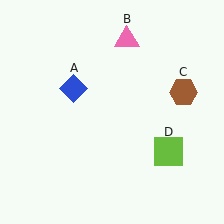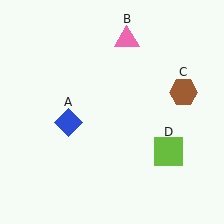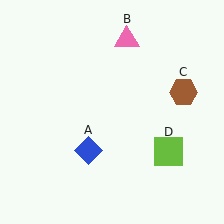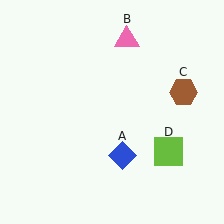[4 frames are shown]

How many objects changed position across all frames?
1 object changed position: blue diamond (object A).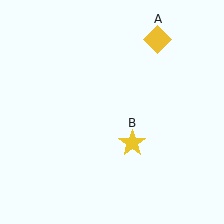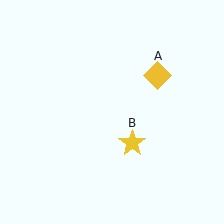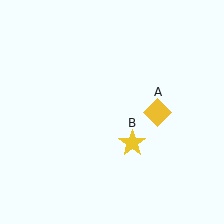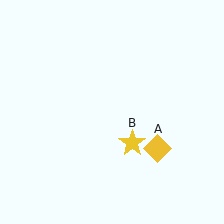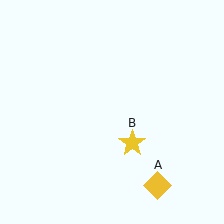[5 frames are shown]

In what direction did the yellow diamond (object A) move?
The yellow diamond (object A) moved down.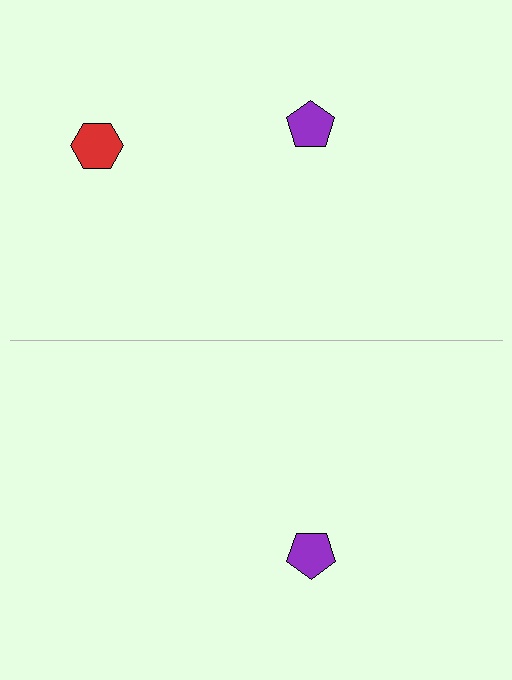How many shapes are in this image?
There are 3 shapes in this image.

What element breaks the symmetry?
A red hexagon is missing from the bottom side.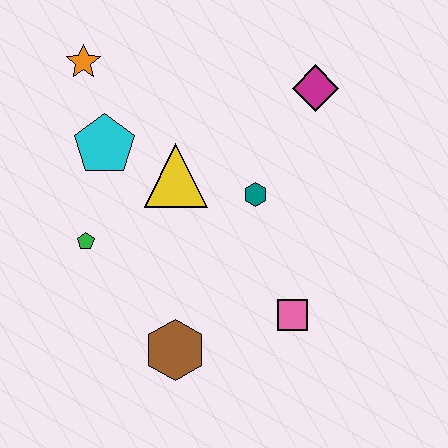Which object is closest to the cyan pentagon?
The yellow triangle is closest to the cyan pentagon.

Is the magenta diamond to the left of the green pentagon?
No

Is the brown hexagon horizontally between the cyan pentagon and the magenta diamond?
Yes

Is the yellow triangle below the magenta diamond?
Yes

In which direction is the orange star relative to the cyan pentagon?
The orange star is above the cyan pentagon.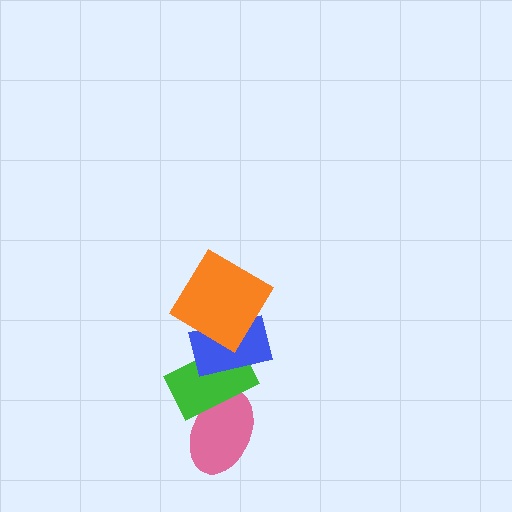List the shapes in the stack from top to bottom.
From top to bottom: the orange diamond, the blue rectangle, the green rectangle, the pink ellipse.